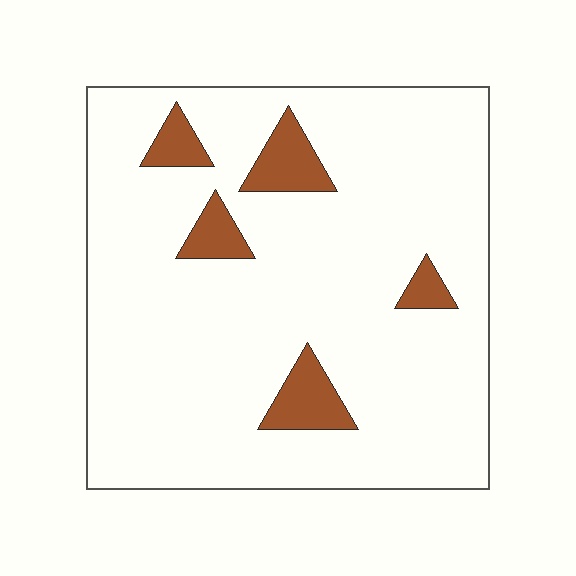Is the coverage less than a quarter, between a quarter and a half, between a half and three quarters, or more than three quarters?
Less than a quarter.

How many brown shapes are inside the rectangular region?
5.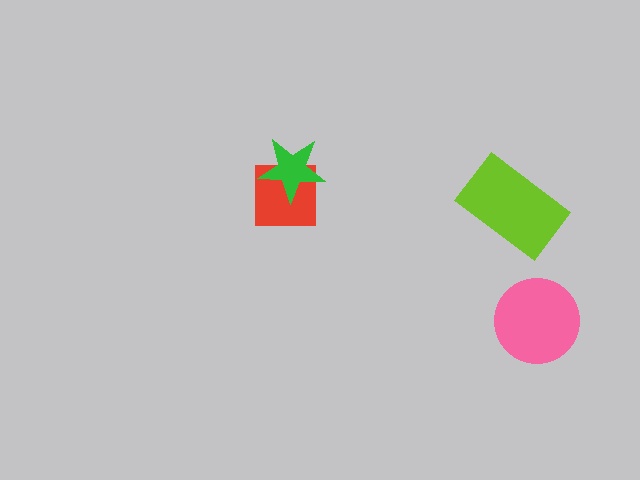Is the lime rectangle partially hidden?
No, no other shape covers it.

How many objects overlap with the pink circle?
0 objects overlap with the pink circle.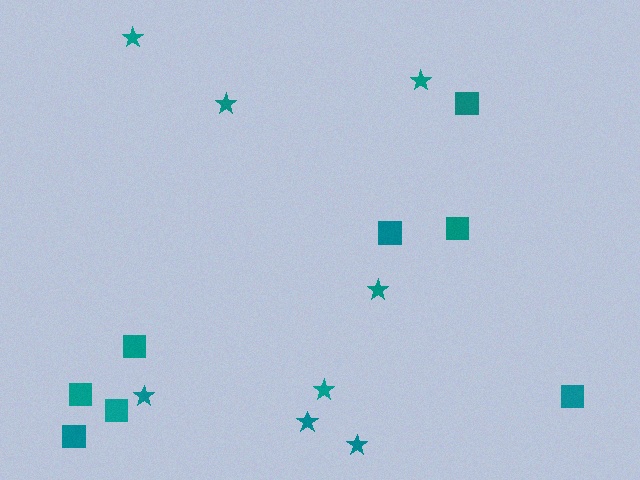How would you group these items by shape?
There are 2 groups: one group of squares (8) and one group of stars (8).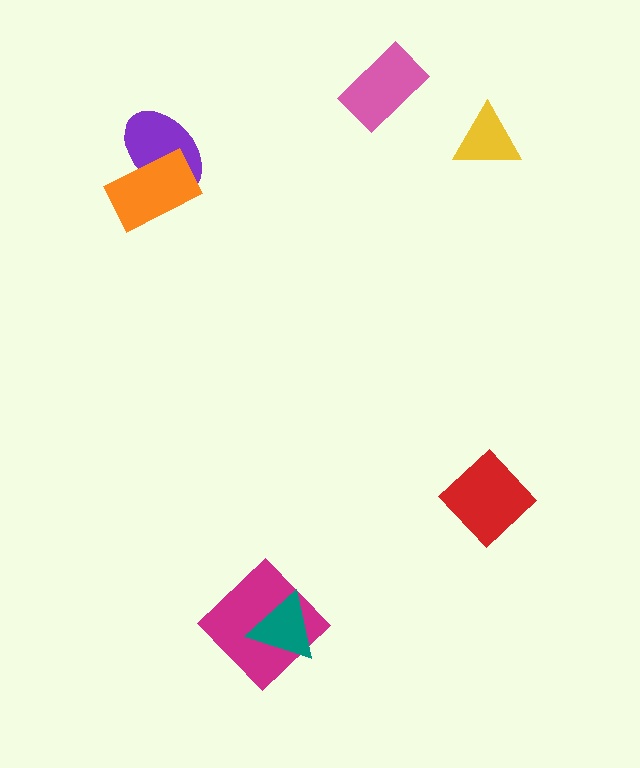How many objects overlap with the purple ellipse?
1 object overlaps with the purple ellipse.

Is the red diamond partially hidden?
No, no other shape covers it.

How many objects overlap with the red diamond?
0 objects overlap with the red diamond.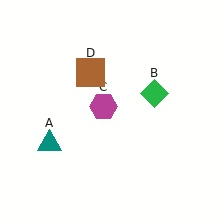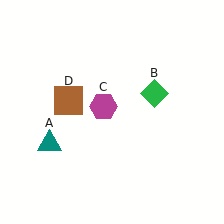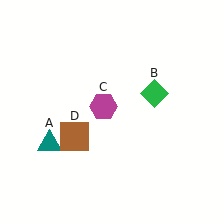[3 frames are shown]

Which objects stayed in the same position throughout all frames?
Teal triangle (object A) and green diamond (object B) and magenta hexagon (object C) remained stationary.